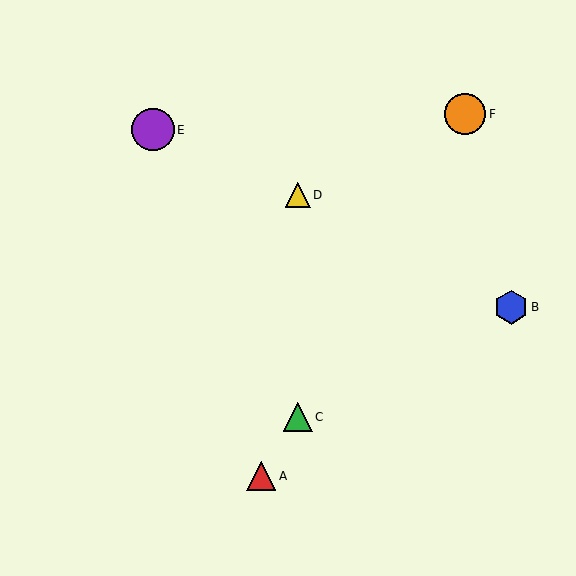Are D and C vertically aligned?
Yes, both are at x≈298.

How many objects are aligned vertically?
2 objects (C, D) are aligned vertically.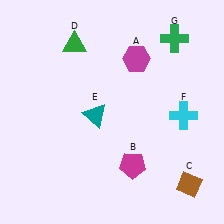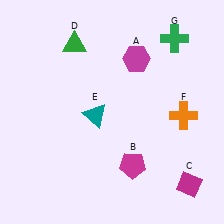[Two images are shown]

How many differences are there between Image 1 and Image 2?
There are 2 differences between the two images.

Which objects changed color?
C changed from brown to magenta. F changed from cyan to orange.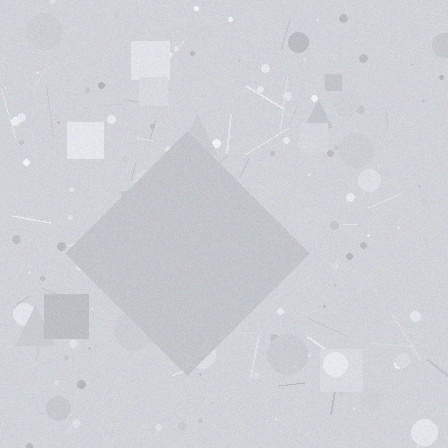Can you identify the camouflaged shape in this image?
The camouflaged shape is a diamond.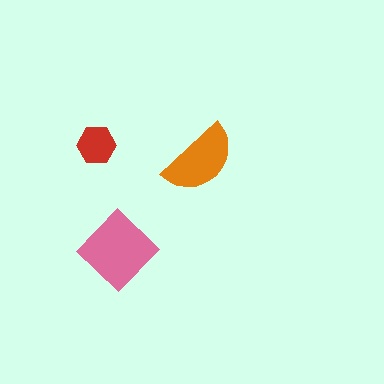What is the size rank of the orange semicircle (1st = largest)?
2nd.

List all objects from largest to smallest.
The pink diamond, the orange semicircle, the red hexagon.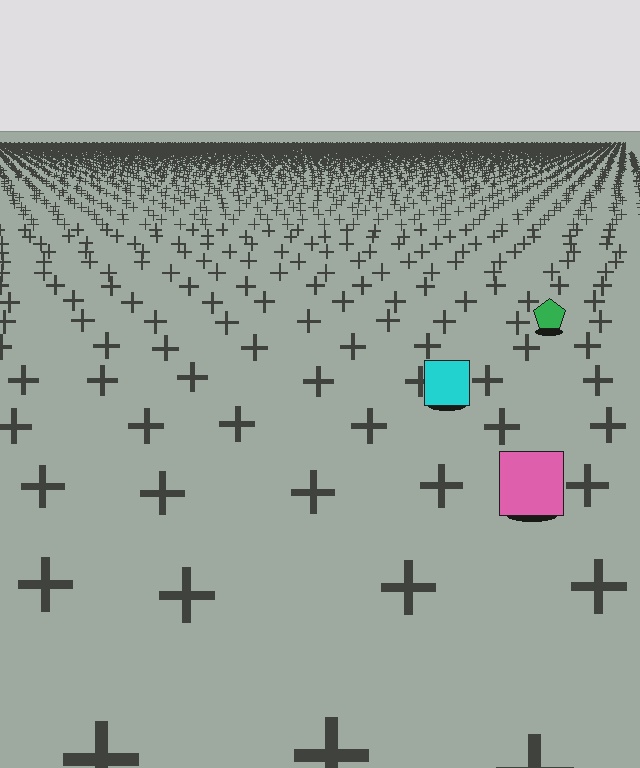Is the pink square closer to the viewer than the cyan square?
Yes. The pink square is closer — you can tell from the texture gradient: the ground texture is coarser near it.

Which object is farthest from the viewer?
The green pentagon is farthest from the viewer. It appears smaller and the ground texture around it is denser.